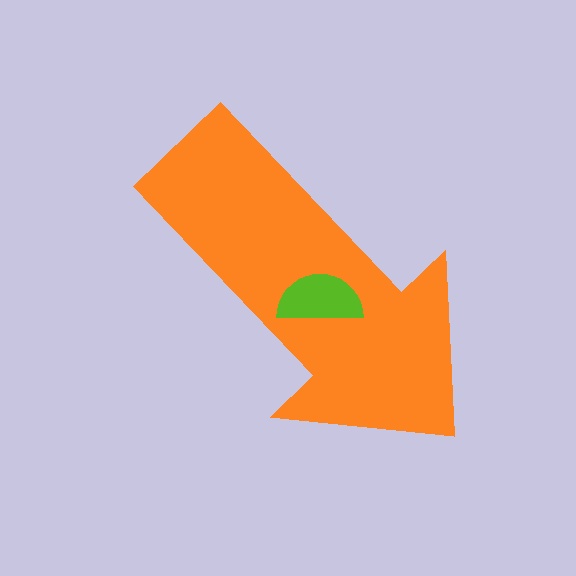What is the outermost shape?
The orange arrow.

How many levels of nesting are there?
2.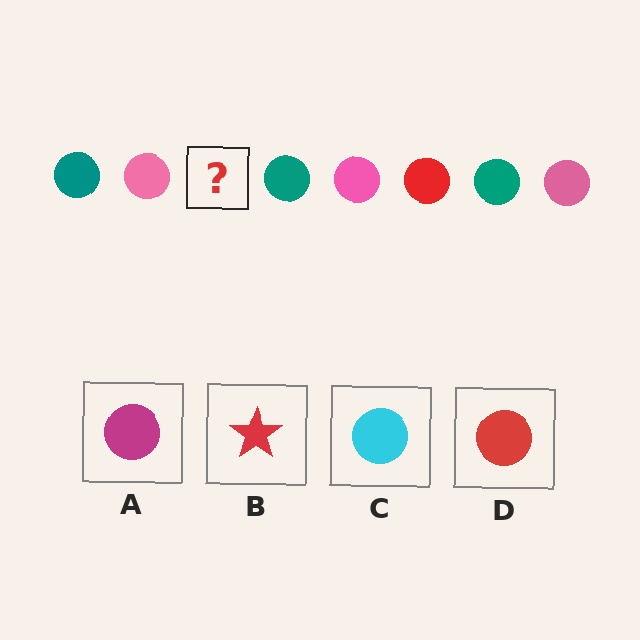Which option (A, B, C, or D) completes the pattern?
D.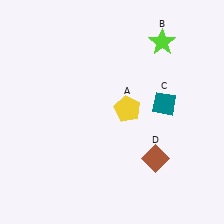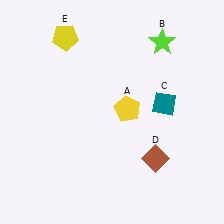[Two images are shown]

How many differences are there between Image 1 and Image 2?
There is 1 difference between the two images.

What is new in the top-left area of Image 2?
A yellow pentagon (E) was added in the top-left area of Image 2.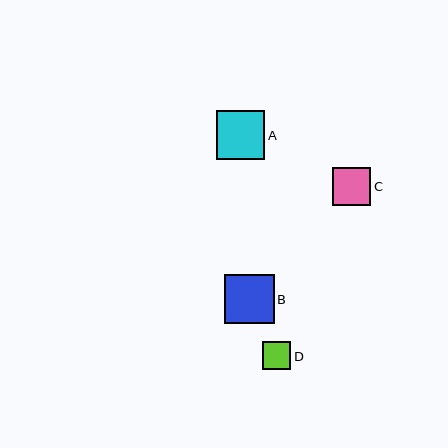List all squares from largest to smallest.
From largest to smallest: B, A, C, D.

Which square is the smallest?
Square D is the smallest with a size of approximately 29 pixels.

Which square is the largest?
Square B is the largest with a size of approximately 49 pixels.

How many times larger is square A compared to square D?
Square A is approximately 1.7 times the size of square D.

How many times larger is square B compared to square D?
Square B is approximately 1.7 times the size of square D.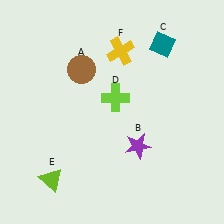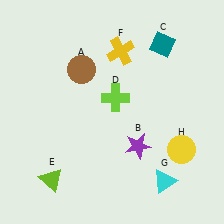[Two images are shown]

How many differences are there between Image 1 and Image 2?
There are 2 differences between the two images.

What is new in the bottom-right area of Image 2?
A cyan triangle (G) was added in the bottom-right area of Image 2.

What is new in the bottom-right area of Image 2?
A yellow circle (H) was added in the bottom-right area of Image 2.